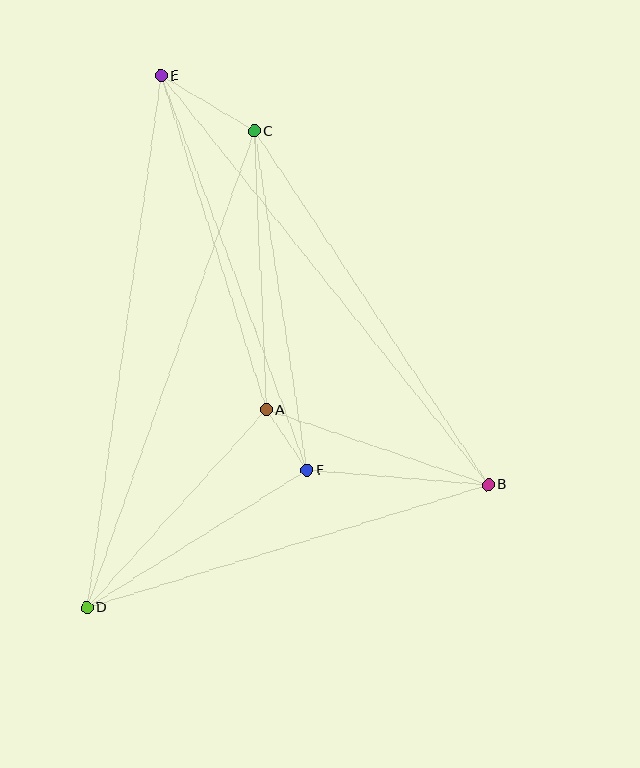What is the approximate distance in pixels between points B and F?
The distance between B and F is approximately 182 pixels.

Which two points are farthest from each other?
Points D and E are farthest from each other.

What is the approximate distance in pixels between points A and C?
The distance between A and C is approximately 279 pixels.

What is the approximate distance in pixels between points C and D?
The distance between C and D is approximately 505 pixels.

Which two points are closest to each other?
Points A and F are closest to each other.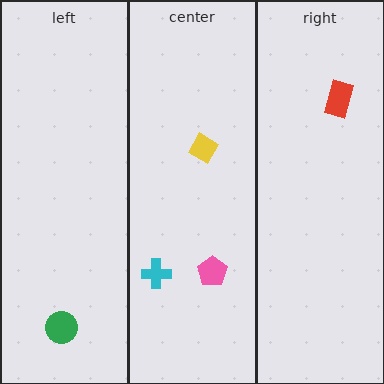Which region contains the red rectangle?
The right region.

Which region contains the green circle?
The left region.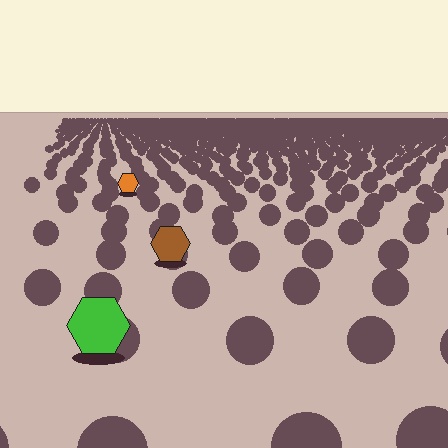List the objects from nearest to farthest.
From nearest to farthest: the green hexagon, the brown hexagon, the orange hexagon.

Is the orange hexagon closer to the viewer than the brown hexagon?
No. The brown hexagon is closer — you can tell from the texture gradient: the ground texture is coarser near it.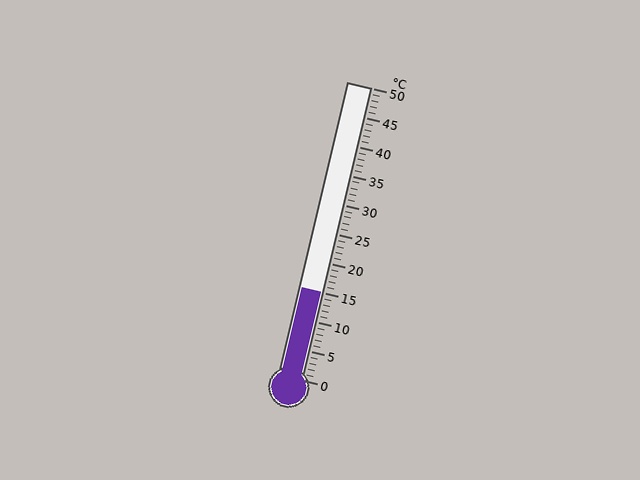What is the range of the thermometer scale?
The thermometer scale ranges from 0°C to 50°C.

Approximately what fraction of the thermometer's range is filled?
The thermometer is filled to approximately 30% of its range.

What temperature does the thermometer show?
The thermometer shows approximately 15°C.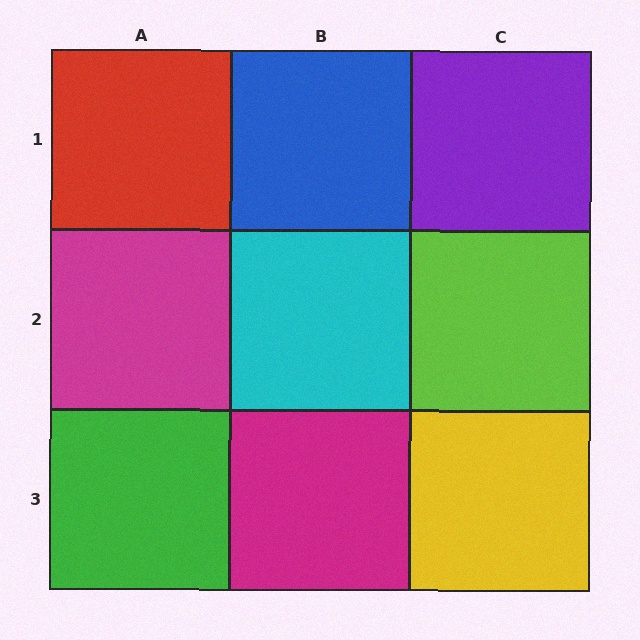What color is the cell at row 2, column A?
Magenta.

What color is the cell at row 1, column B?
Blue.